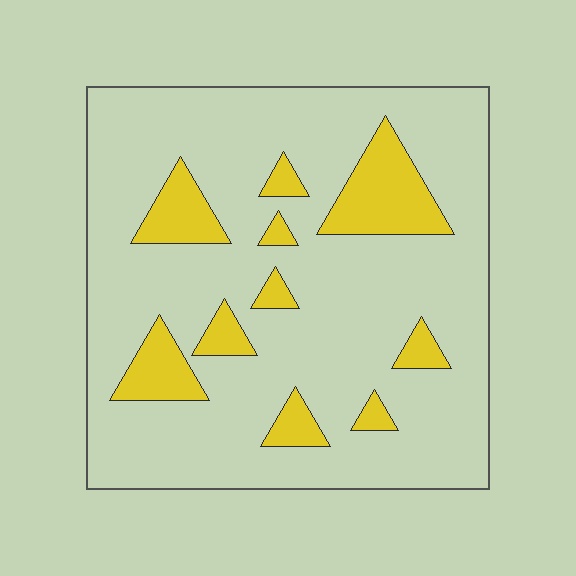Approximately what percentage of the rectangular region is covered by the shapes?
Approximately 15%.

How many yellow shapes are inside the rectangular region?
10.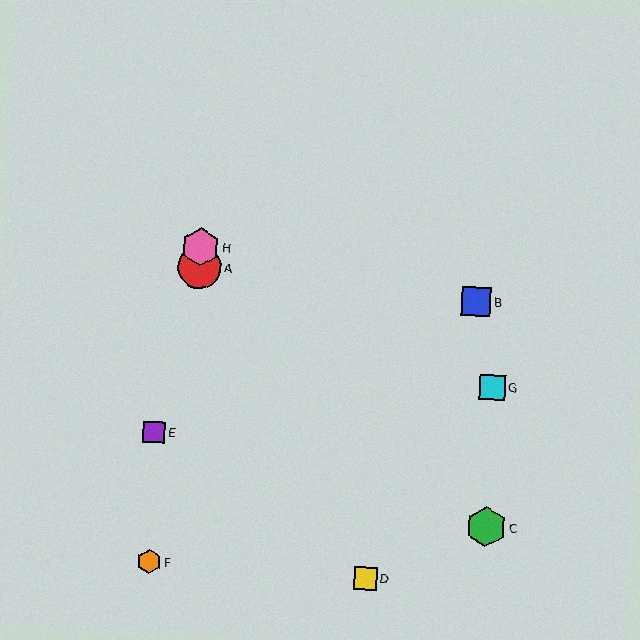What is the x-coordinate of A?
Object A is at x≈200.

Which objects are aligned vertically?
Objects A, H are aligned vertically.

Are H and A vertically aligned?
Yes, both are at x≈201.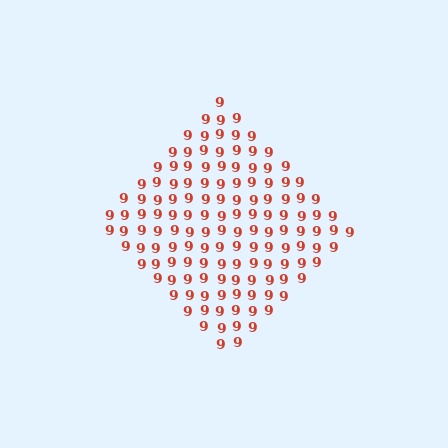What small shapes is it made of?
It is made of small digit 9's.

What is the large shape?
The large shape is a diamond.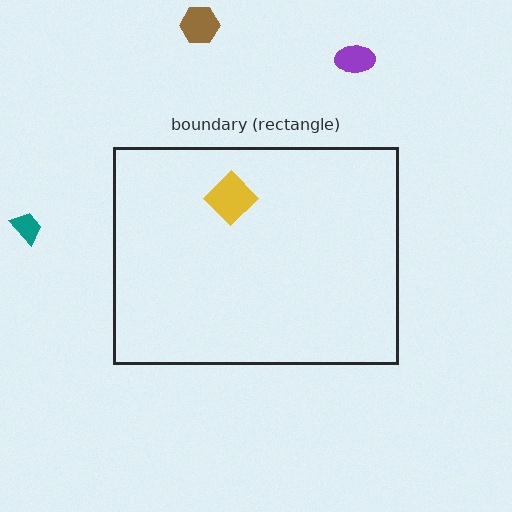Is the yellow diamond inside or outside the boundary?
Inside.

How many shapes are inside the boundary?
1 inside, 3 outside.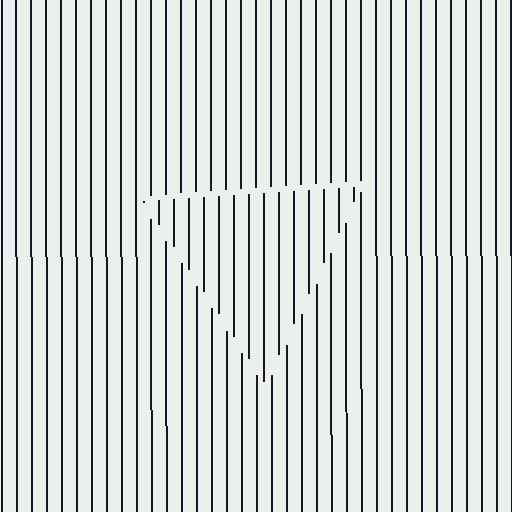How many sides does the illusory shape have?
3 sides — the line-ends trace a triangle.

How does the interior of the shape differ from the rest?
The interior of the shape contains the same grating, shifted by half a period — the contour is defined by the phase discontinuity where line-ends from the inner and outer gratings abut.